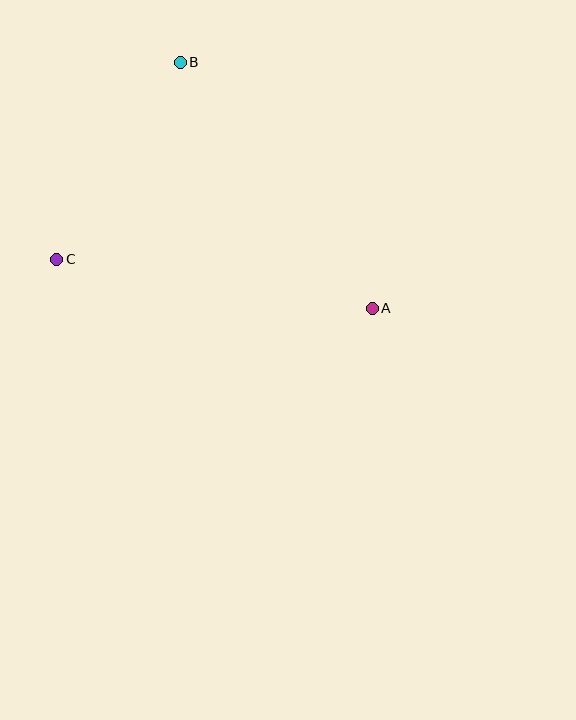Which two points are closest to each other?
Points B and C are closest to each other.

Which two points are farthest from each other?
Points A and C are farthest from each other.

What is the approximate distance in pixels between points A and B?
The distance between A and B is approximately 312 pixels.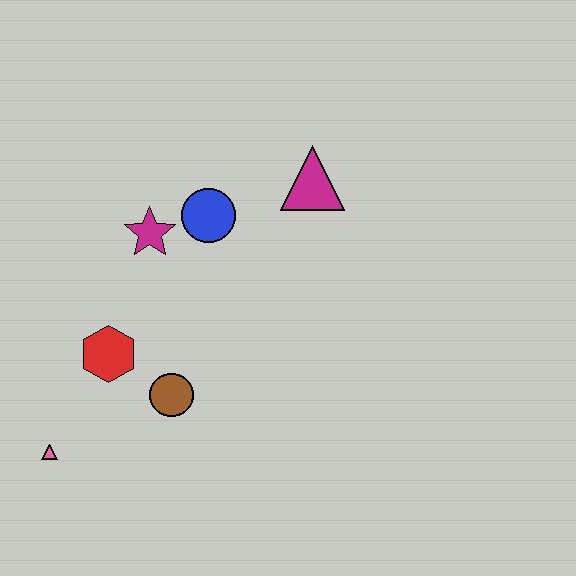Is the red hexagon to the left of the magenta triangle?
Yes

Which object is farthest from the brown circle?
The magenta triangle is farthest from the brown circle.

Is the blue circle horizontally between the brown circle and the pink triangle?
No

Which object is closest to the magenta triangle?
The blue circle is closest to the magenta triangle.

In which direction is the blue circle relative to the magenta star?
The blue circle is to the right of the magenta star.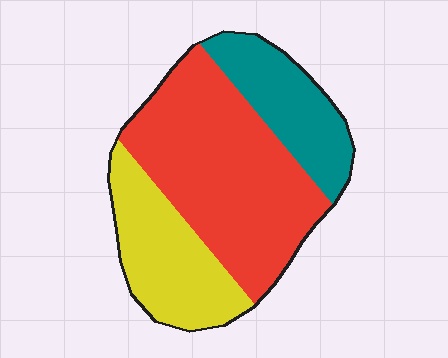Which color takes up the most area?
Red, at roughly 50%.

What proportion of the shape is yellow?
Yellow takes up between a quarter and a half of the shape.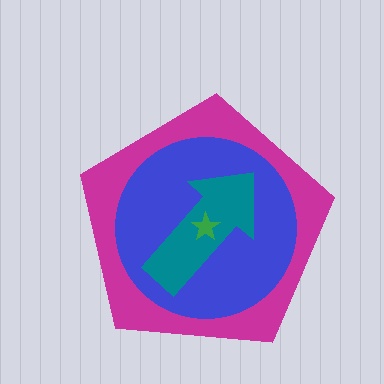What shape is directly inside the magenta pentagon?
The blue circle.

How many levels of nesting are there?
4.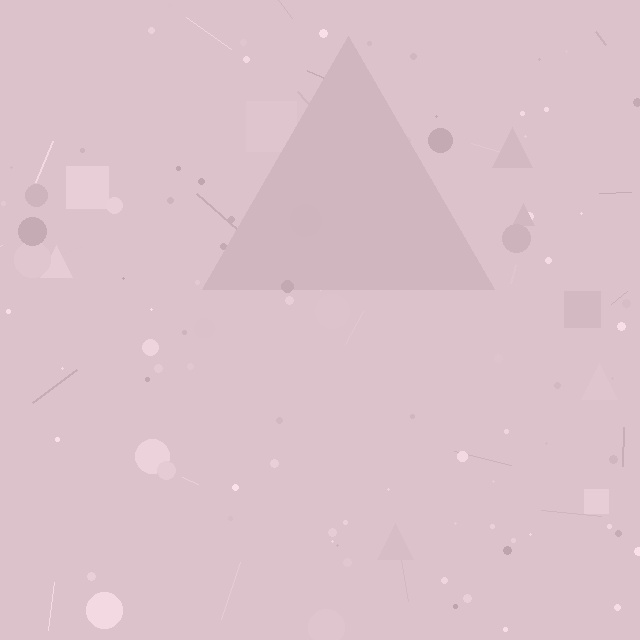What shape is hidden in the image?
A triangle is hidden in the image.